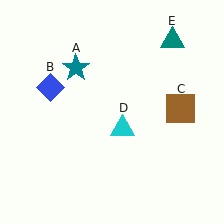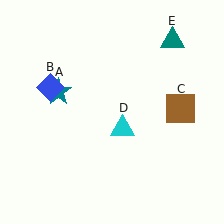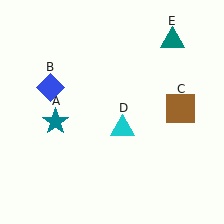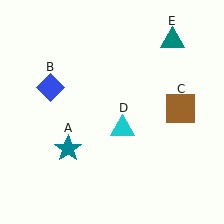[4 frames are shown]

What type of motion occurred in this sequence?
The teal star (object A) rotated counterclockwise around the center of the scene.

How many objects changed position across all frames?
1 object changed position: teal star (object A).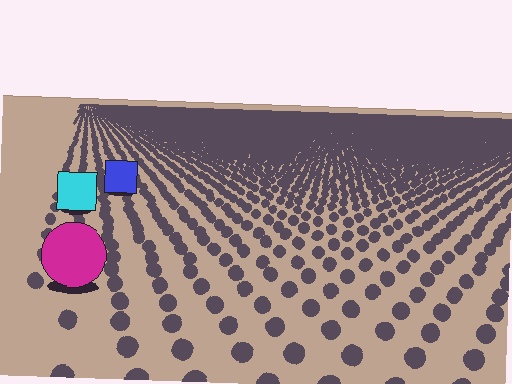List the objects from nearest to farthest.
From nearest to farthest: the magenta circle, the cyan square, the blue square.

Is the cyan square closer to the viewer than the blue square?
Yes. The cyan square is closer — you can tell from the texture gradient: the ground texture is coarser near it.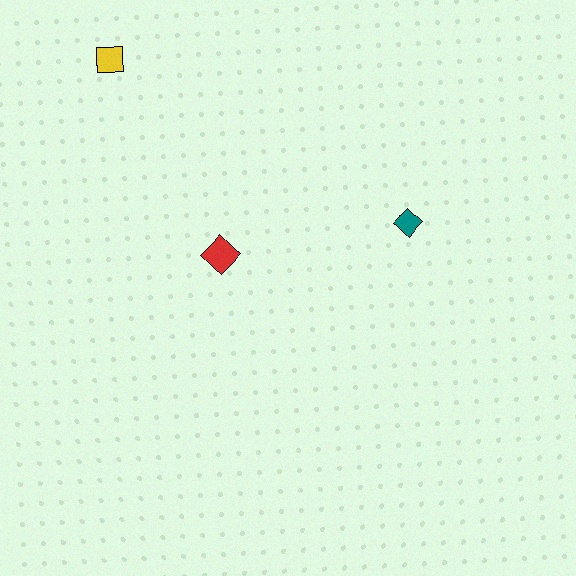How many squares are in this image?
There is 1 square.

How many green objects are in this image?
There are no green objects.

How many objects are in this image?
There are 3 objects.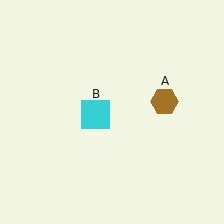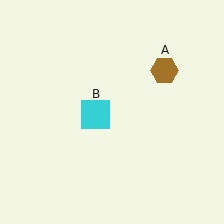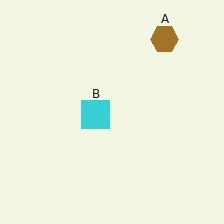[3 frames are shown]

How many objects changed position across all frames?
1 object changed position: brown hexagon (object A).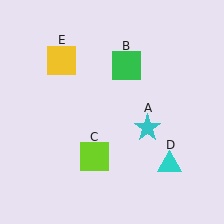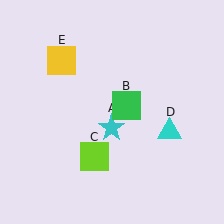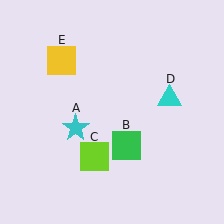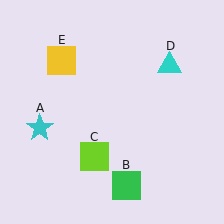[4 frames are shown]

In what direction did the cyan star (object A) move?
The cyan star (object A) moved left.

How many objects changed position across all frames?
3 objects changed position: cyan star (object A), green square (object B), cyan triangle (object D).